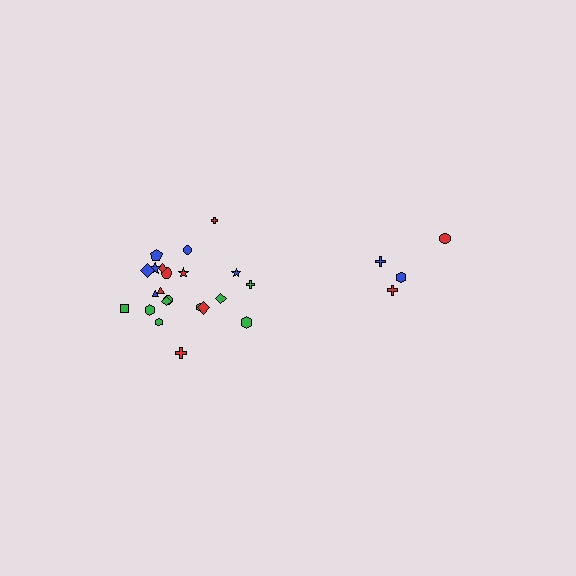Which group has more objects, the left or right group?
The left group.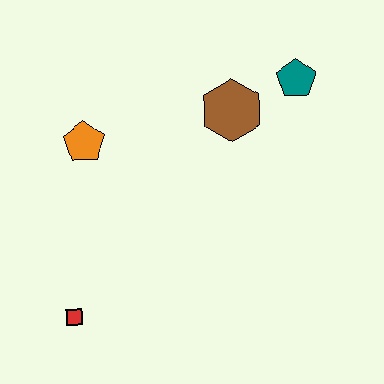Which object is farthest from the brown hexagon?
The red square is farthest from the brown hexagon.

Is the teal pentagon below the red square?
No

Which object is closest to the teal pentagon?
The brown hexagon is closest to the teal pentagon.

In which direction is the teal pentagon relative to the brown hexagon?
The teal pentagon is to the right of the brown hexagon.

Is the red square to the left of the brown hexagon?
Yes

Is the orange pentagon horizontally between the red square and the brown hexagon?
Yes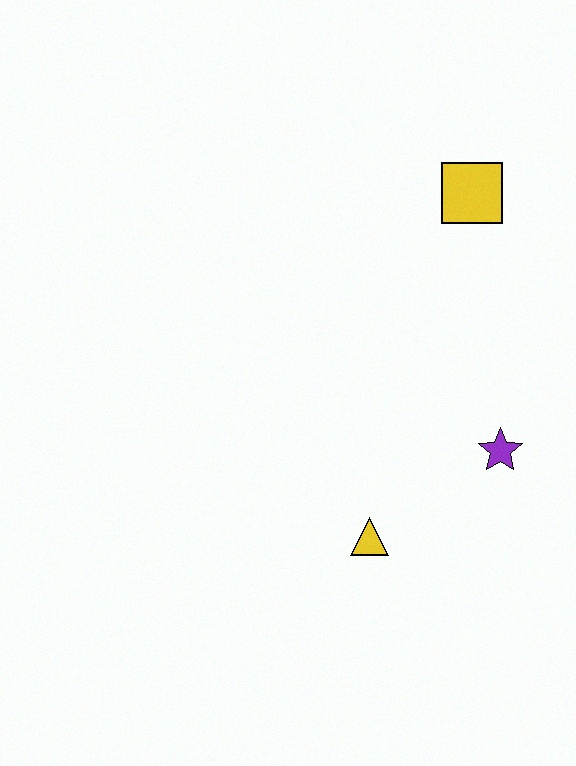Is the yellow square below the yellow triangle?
No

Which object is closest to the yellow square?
The purple star is closest to the yellow square.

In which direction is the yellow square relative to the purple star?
The yellow square is above the purple star.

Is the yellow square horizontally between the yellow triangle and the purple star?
Yes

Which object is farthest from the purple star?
The yellow square is farthest from the purple star.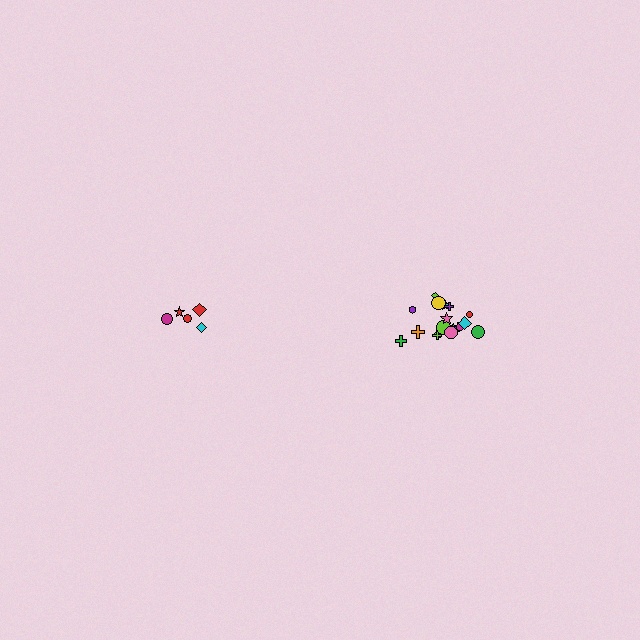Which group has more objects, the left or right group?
The right group.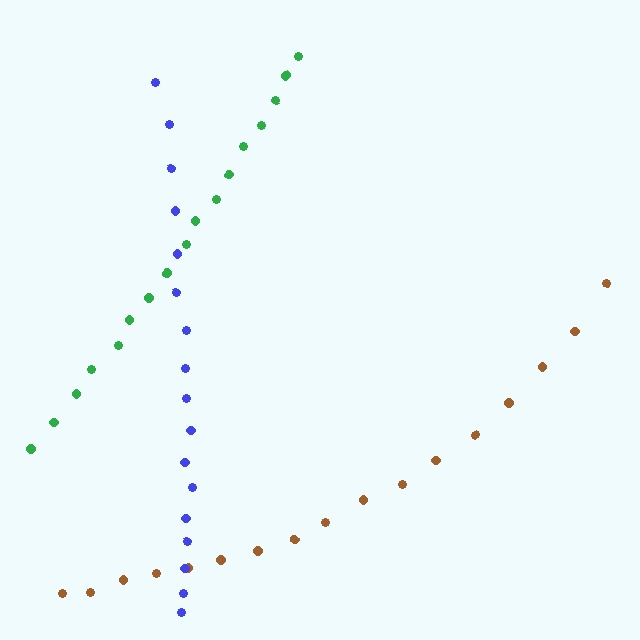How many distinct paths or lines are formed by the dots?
There are 3 distinct paths.